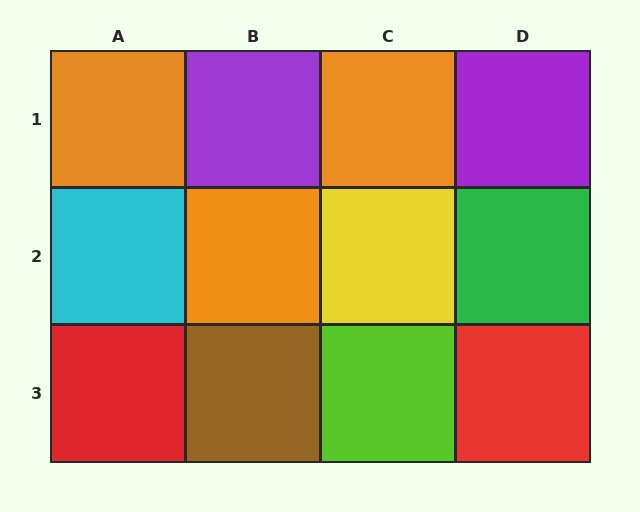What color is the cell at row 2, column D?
Green.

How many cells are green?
1 cell is green.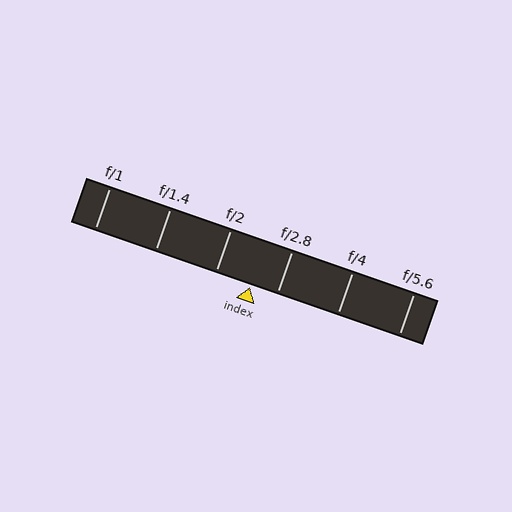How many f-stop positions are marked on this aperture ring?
There are 6 f-stop positions marked.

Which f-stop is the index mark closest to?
The index mark is closest to f/2.8.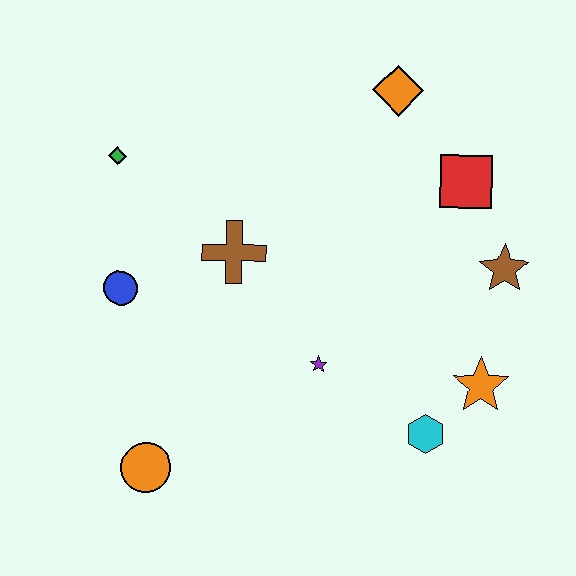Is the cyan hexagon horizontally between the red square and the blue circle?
Yes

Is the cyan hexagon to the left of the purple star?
No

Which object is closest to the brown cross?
The blue circle is closest to the brown cross.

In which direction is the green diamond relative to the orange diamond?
The green diamond is to the left of the orange diamond.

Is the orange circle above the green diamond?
No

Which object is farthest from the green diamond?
The orange star is farthest from the green diamond.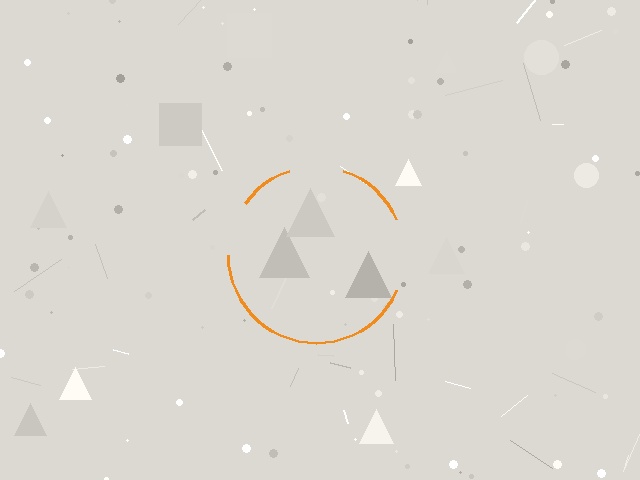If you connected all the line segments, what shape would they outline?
They would outline a circle.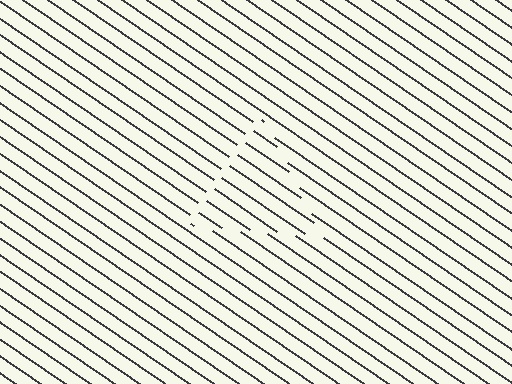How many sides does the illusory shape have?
3 sides — the line-ends trace a triangle.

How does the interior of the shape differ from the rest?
The interior of the shape contains the same grating, shifted by half a period — the contour is defined by the phase discontinuity where line-ends from the inner and outer gratings abut.